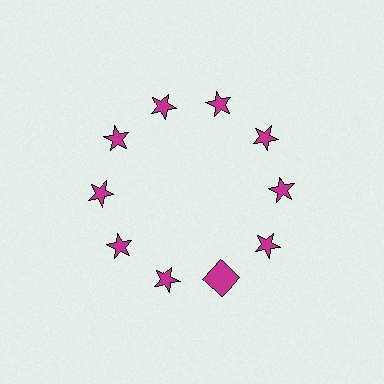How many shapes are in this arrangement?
There are 10 shapes arranged in a ring pattern.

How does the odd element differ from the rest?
It has a different shape: square instead of star.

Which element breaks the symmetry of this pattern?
The magenta square at roughly the 5 o'clock position breaks the symmetry. All other shapes are magenta stars.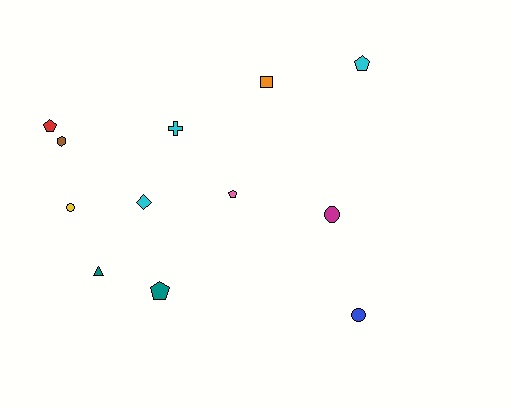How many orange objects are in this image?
There is 1 orange object.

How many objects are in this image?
There are 12 objects.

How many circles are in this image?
There are 3 circles.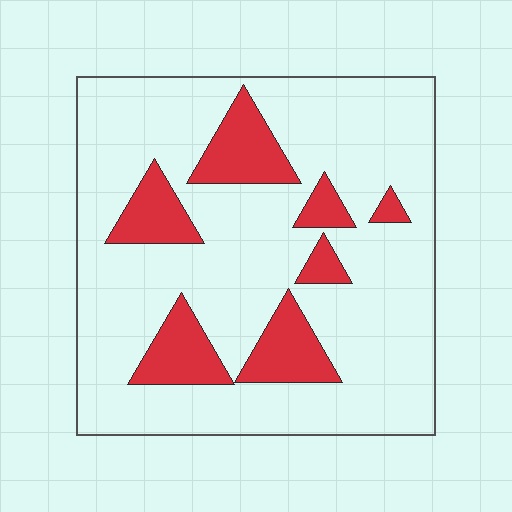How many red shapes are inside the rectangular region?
7.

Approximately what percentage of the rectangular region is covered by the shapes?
Approximately 20%.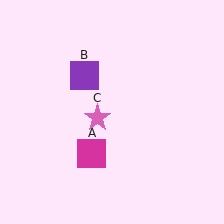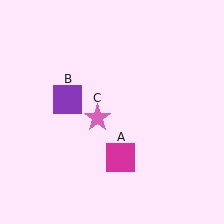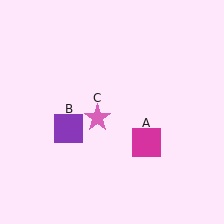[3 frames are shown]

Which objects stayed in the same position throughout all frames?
Pink star (object C) remained stationary.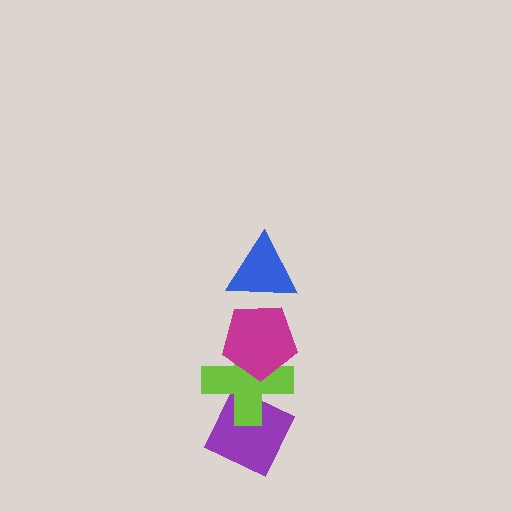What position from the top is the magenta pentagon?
The magenta pentagon is 2nd from the top.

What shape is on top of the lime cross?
The magenta pentagon is on top of the lime cross.